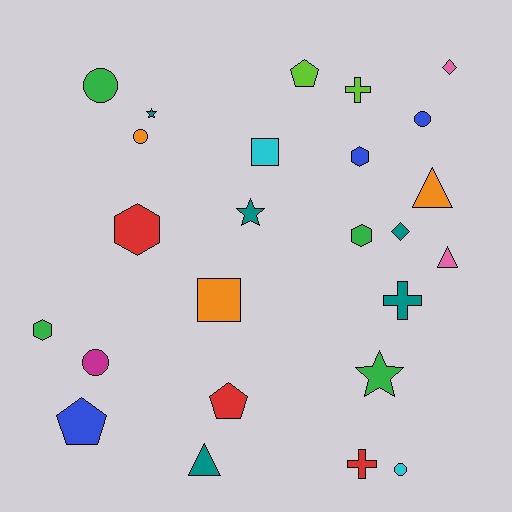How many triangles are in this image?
There are 3 triangles.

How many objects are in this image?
There are 25 objects.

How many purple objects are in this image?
There are no purple objects.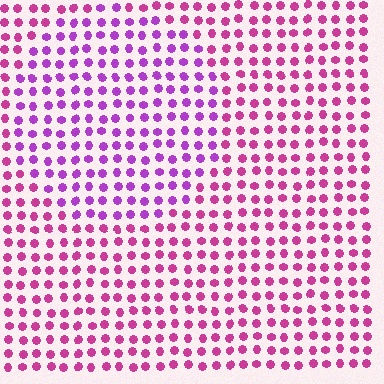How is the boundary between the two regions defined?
The boundary is defined purely by a slight shift in hue (about 32 degrees). Spacing, size, and orientation are identical on both sides.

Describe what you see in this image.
The image is filled with small magenta elements in a uniform arrangement. A circle-shaped region is visible where the elements are tinted to a slightly different hue, forming a subtle color boundary.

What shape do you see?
I see a circle.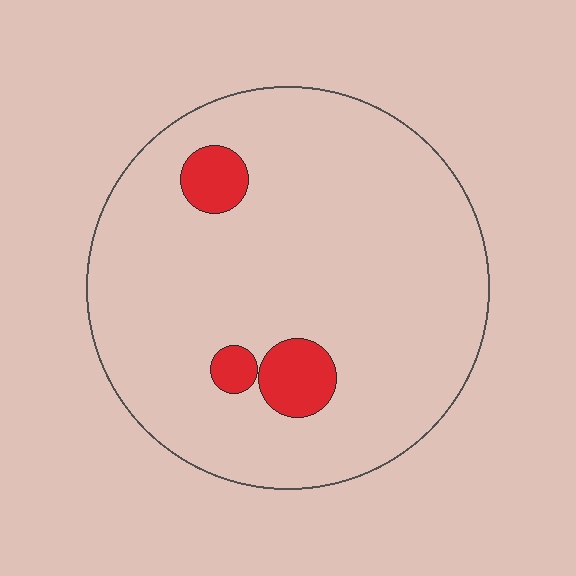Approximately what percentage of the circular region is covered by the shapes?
Approximately 10%.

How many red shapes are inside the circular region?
3.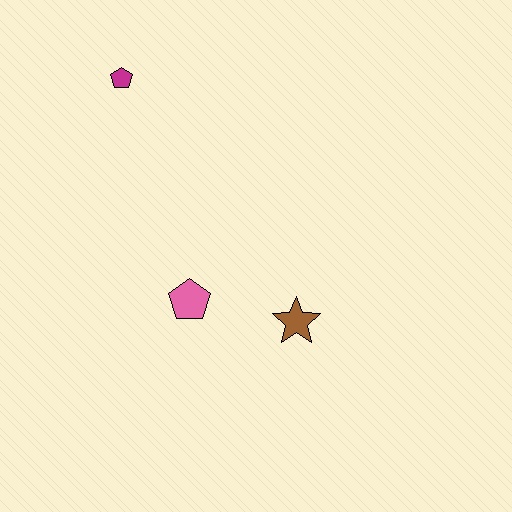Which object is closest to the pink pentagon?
The brown star is closest to the pink pentagon.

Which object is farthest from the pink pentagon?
The magenta pentagon is farthest from the pink pentagon.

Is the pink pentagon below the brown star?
No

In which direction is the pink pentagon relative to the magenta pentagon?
The pink pentagon is below the magenta pentagon.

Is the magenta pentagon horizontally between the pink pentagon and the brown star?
No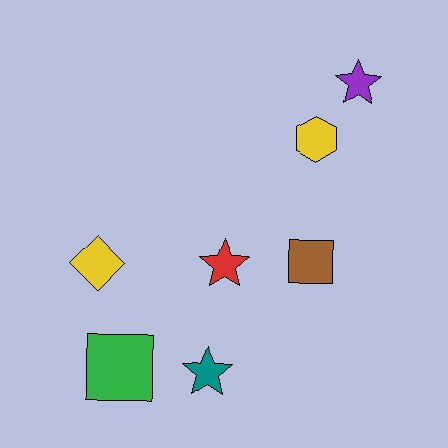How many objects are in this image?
There are 7 objects.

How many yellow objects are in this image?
There are 2 yellow objects.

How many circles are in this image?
There are no circles.